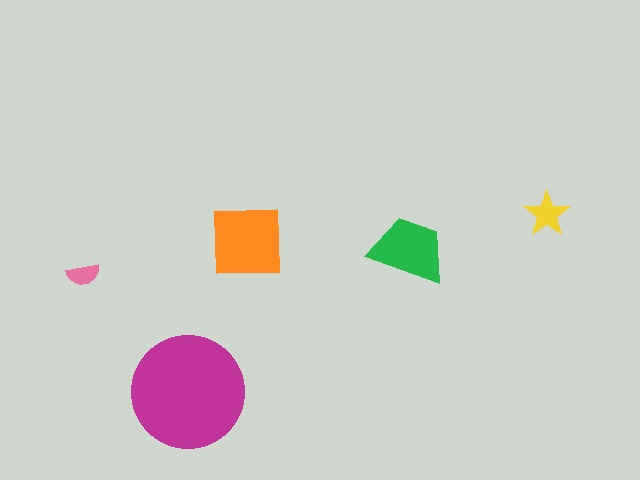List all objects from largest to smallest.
The magenta circle, the orange square, the green trapezoid, the yellow star, the pink semicircle.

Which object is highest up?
The yellow star is topmost.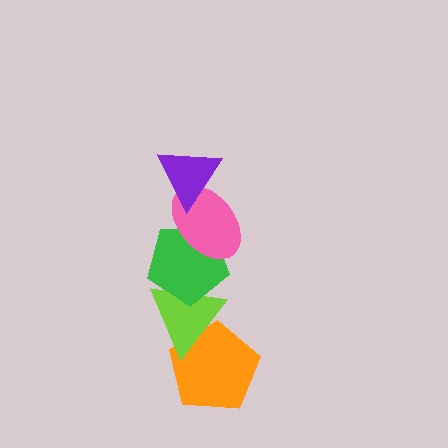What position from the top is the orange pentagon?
The orange pentagon is 5th from the top.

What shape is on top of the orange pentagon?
The lime triangle is on top of the orange pentagon.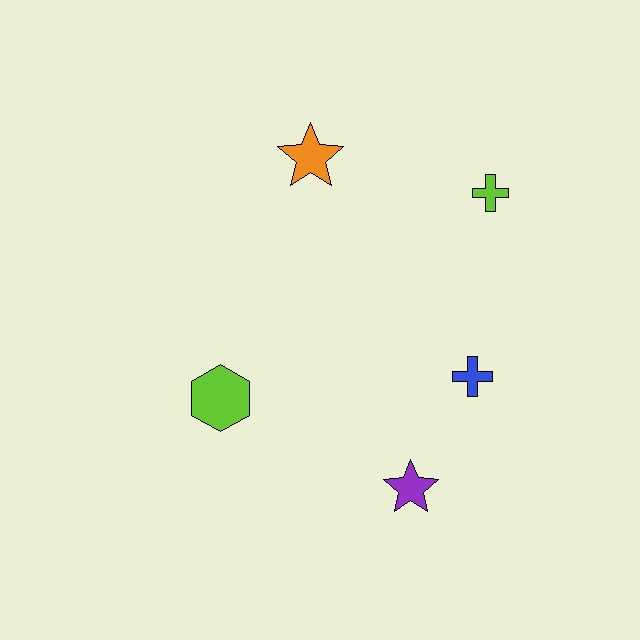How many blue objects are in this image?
There is 1 blue object.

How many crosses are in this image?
There are 2 crosses.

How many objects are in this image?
There are 5 objects.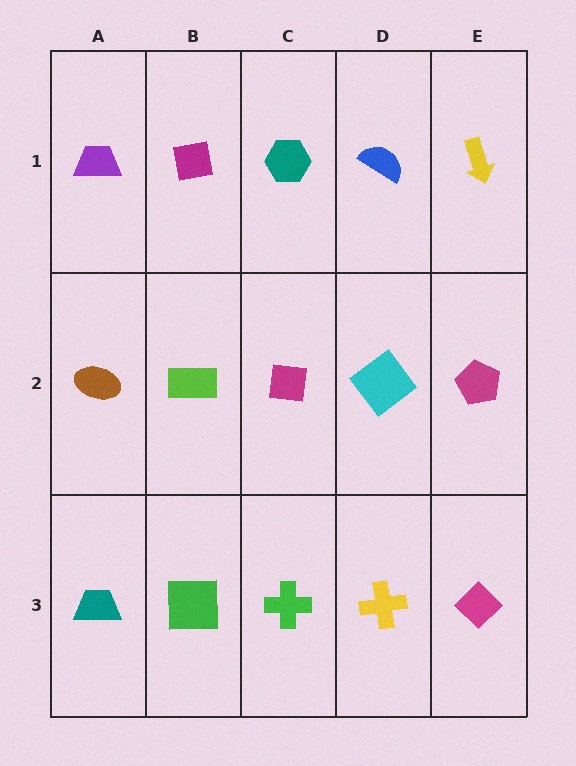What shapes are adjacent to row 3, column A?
A brown ellipse (row 2, column A), a green square (row 3, column B).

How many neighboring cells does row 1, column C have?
3.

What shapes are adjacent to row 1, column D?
A cyan diamond (row 2, column D), a teal hexagon (row 1, column C), a yellow arrow (row 1, column E).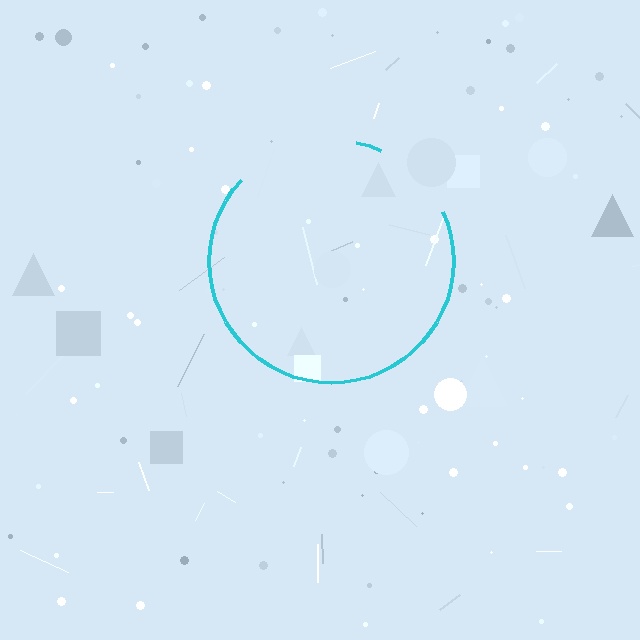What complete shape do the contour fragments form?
The contour fragments form a circle.